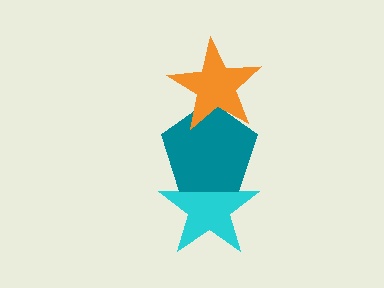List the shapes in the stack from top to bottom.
From top to bottom: the orange star, the teal pentagon, the cyan star.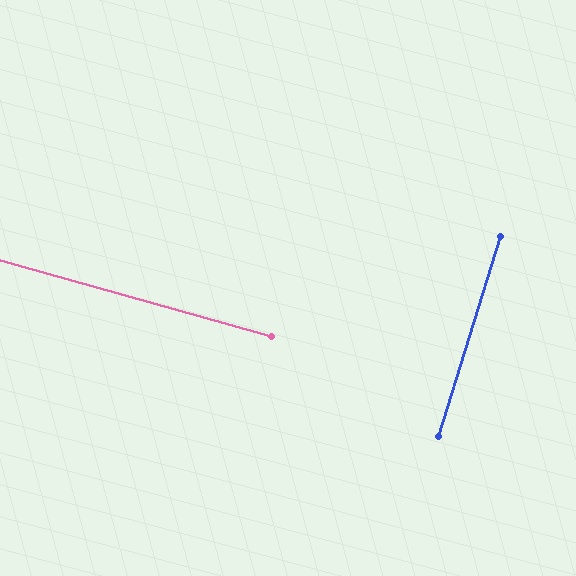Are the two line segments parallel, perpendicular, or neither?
Perpendicular — they meet at approximately 89°.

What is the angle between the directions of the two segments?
Approximately 89 degrees.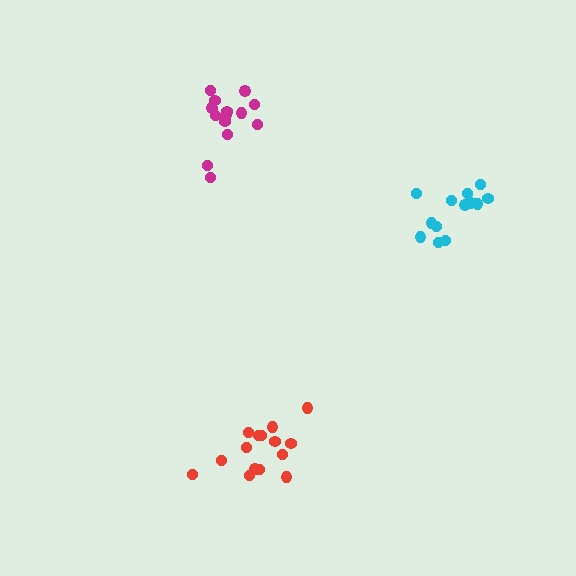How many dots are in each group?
Group 1: 13 dots, Group 2: 15 dots, Group 3: 14 dots (42 total).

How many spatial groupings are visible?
There are 3 spatial groupings.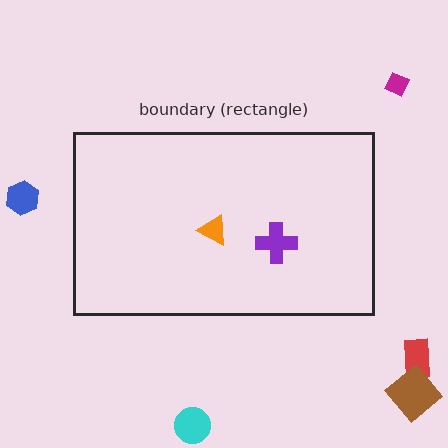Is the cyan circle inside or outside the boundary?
Outside.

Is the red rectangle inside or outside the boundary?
Outside.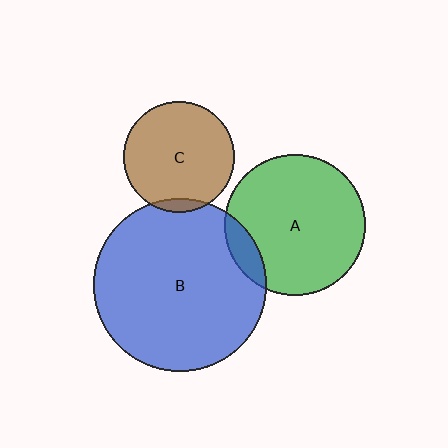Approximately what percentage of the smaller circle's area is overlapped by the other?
Approximately 10%.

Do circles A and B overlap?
Yes.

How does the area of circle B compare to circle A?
Approximately 1.5 times.